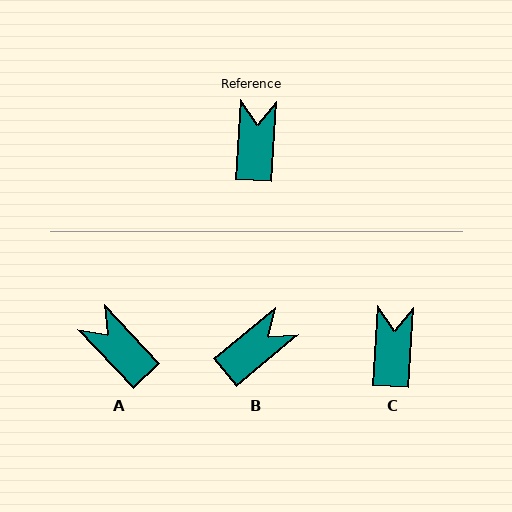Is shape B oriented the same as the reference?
No, it is off by about 46 degrees.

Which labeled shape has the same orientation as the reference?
C.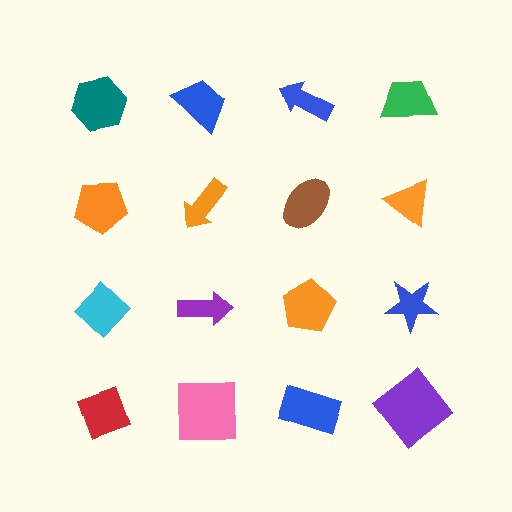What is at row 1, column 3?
A blue arrow.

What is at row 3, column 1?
A cyan diamond.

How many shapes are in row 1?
4 shapes.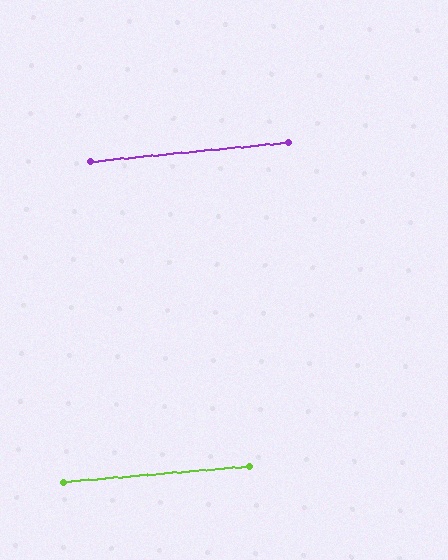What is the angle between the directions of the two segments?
Approximately 1 degree.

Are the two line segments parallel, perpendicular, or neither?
Parallel — their directions differ by only 0.5°.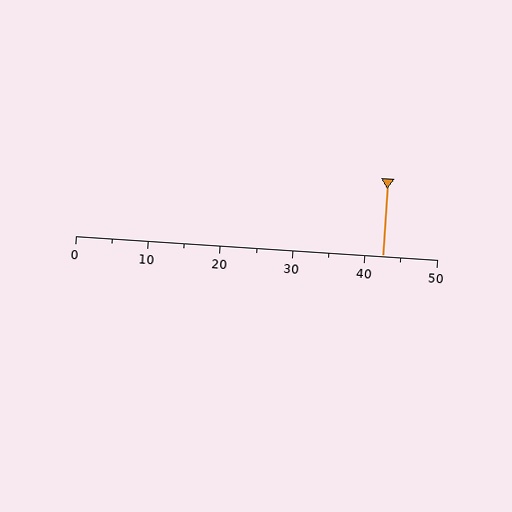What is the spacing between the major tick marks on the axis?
The major ticks are spaced 10 apart.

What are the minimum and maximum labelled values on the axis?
The axis runs from 0 to 50.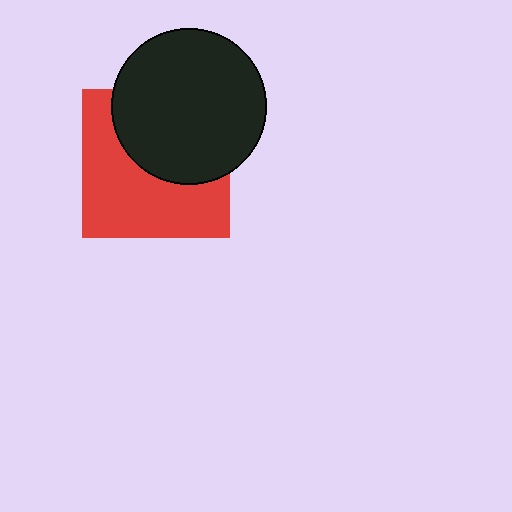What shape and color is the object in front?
The object in front is a black circle.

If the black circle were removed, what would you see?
You would see the complete red square.